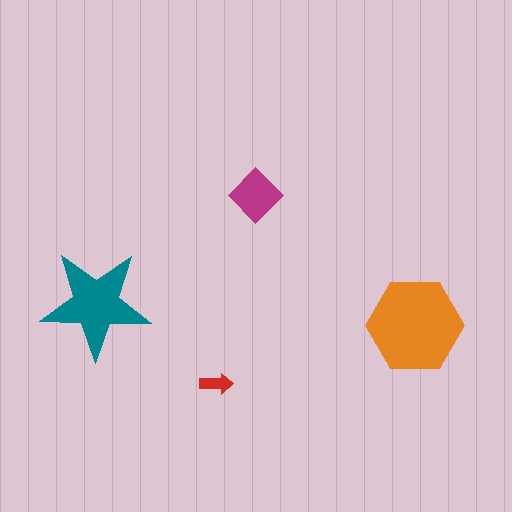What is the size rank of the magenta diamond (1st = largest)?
3rd.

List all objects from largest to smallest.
The orange hexagon, the teal star, the magenta diamond, the red arrow.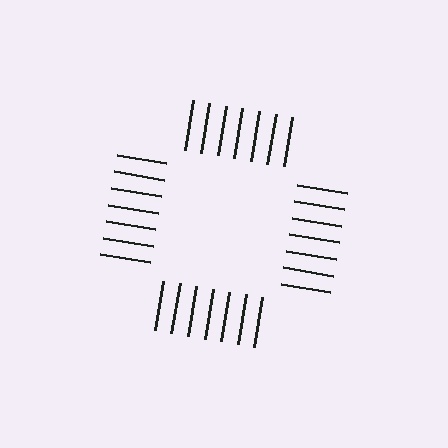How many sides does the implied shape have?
4 sides — the line-ends trace a square.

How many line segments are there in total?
28 — 7 along each of the 4 edges.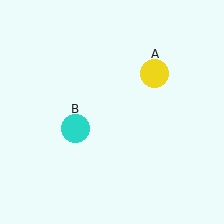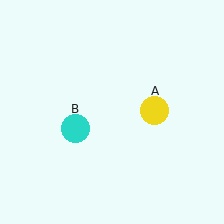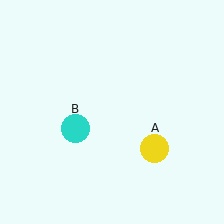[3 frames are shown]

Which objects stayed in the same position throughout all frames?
Cyan circle (object B) remained stationary.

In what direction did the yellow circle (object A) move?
The yellow circle (object A) moved down.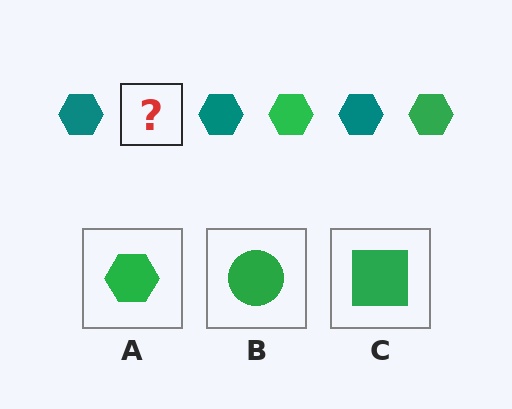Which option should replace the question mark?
Option A.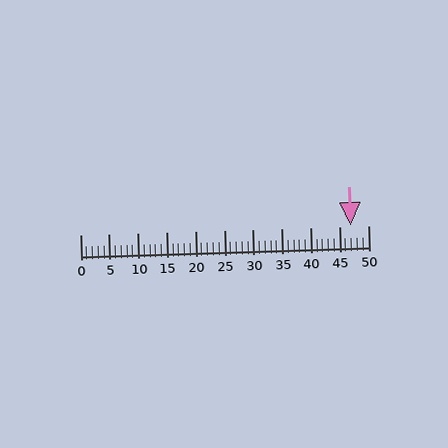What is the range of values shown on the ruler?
The ruler shows values from 0 to 50.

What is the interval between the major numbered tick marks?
The major tick marks are spaced 5 units apart.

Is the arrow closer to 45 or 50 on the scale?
The arrow is closer to 45.